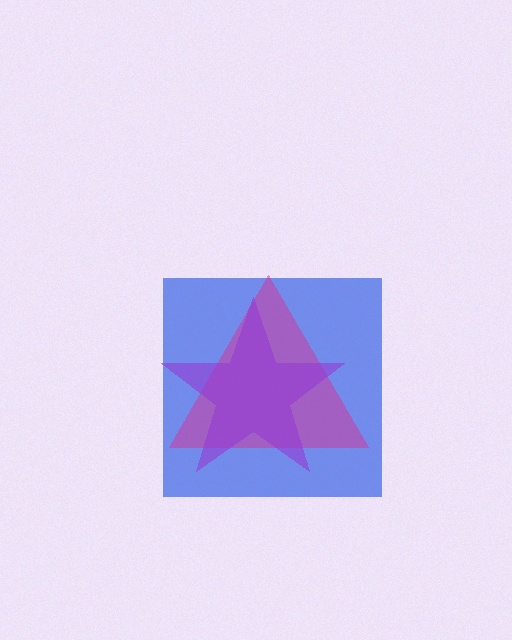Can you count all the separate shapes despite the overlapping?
Yes, there are 3 separate shapes.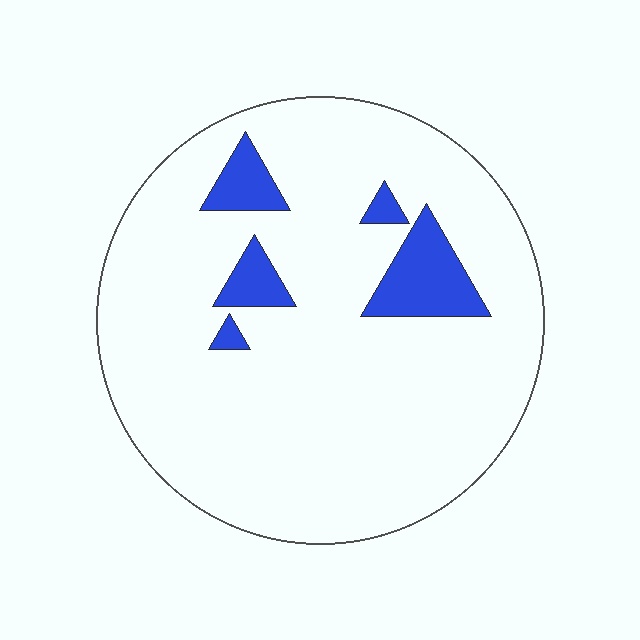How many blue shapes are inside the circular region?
5.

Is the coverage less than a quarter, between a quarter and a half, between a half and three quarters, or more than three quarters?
Less than a quarter.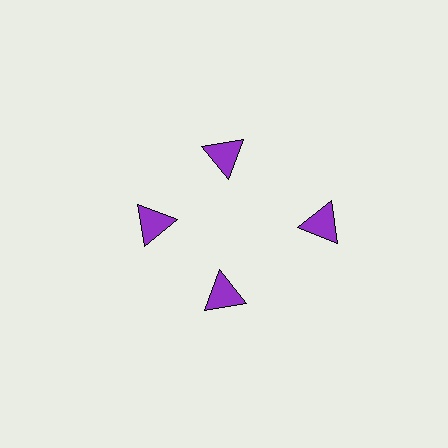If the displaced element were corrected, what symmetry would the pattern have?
It would have 4-fold rotational symmetry — the pattern would map onto itself every 90 degrees.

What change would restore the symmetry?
The symmetry would be restored by moving it inward, back onto the ring so that all 4 triangles sit at equal angles and equal distance from the center.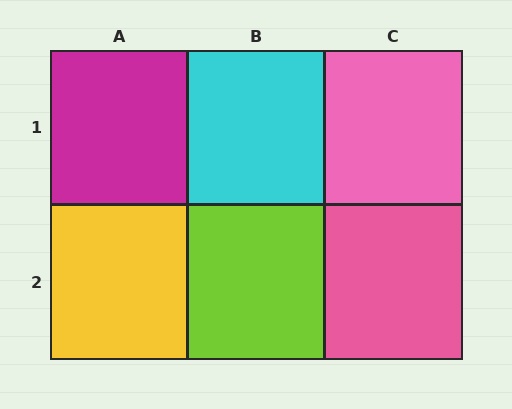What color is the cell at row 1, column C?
Pink.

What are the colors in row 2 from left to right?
Yellow, lime, pink.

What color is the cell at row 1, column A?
Magenta.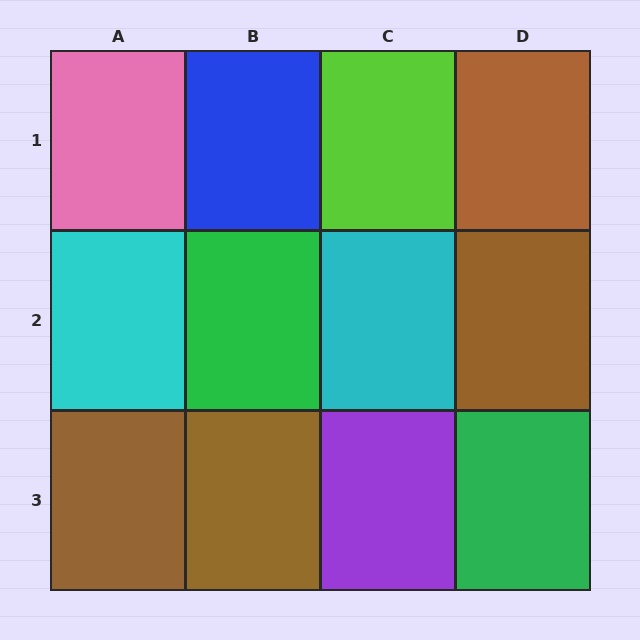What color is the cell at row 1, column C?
Lime.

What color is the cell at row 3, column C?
Purple.